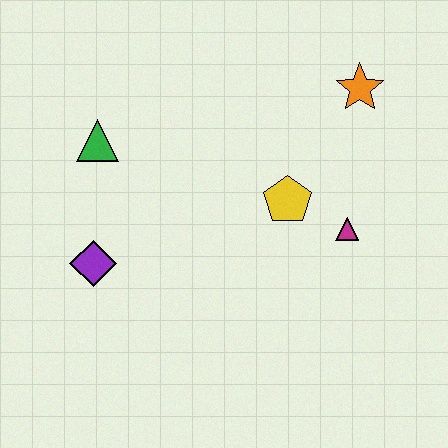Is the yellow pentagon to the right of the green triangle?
Yes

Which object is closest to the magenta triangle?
The yellow pentagon is closest to the magenta triangle.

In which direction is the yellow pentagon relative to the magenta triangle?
The yellow pentagon is to the left of the magenta triangle.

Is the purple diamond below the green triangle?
Yes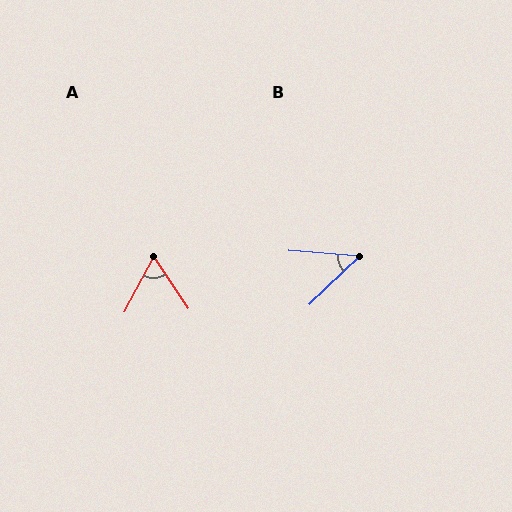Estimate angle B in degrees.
Approximately 48 degrees.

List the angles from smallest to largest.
B (48°), A (62°).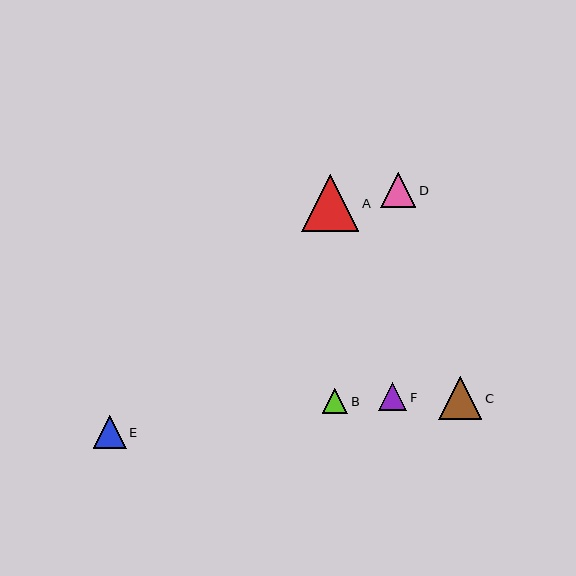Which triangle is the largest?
Triangle A is the largest with a size of approximately 57 pixels.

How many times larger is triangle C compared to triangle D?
Triangle C is approximately 1.2 times the size of triangle D.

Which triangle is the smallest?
Triangle B is the smallest with a size of approximately 25 pixels.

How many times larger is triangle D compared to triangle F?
Triangle D is approximately 1.3 times the size of triangle F.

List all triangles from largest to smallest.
From largest to smallest: A, C, D, E, F, B.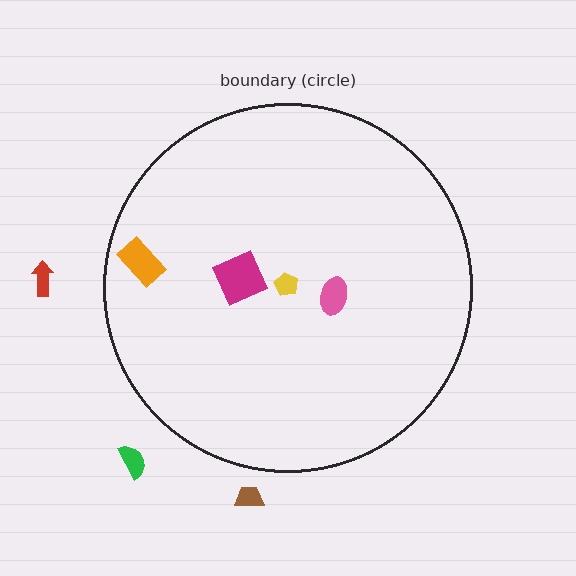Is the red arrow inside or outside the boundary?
Outside.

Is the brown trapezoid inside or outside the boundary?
Outside.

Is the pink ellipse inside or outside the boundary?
Inside.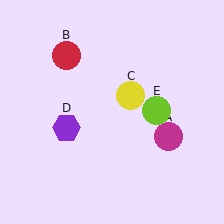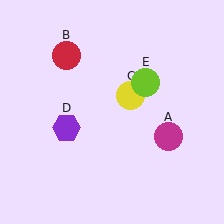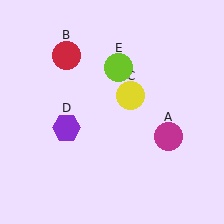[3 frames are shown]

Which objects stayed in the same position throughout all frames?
Magenta circle (object A) and red circle (object B) and yellow circle (object C) and purple hexagon (object D) remained stationary.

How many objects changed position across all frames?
1 object changed position: lime circle (object E).